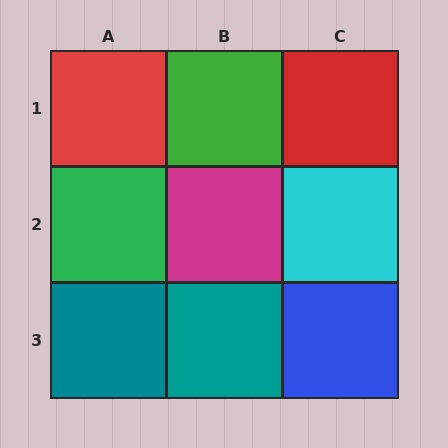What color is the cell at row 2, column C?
Cyan.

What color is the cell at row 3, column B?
Teal.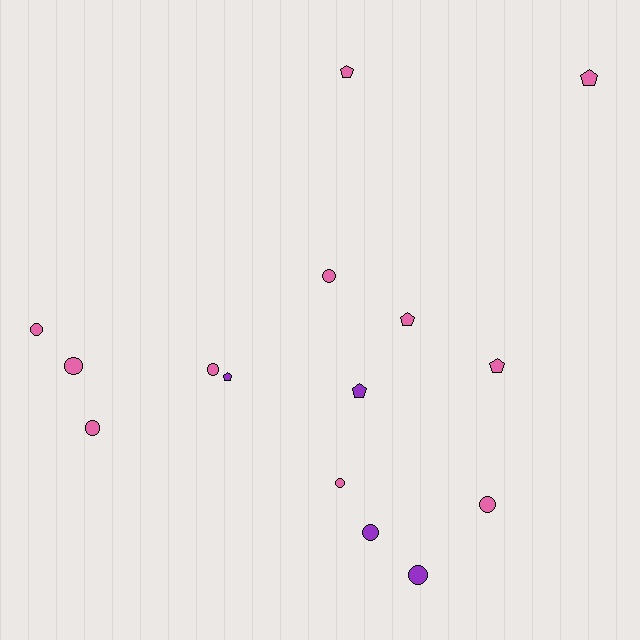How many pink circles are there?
There are 7 pink circles.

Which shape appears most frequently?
Circle, with 9 objects.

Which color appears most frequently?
Pink, with 11 objects.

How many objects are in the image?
There are 15 objects.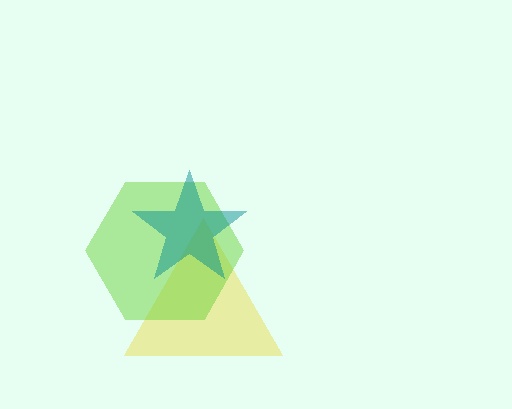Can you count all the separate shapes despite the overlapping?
Yes, there are 3 separate shapes.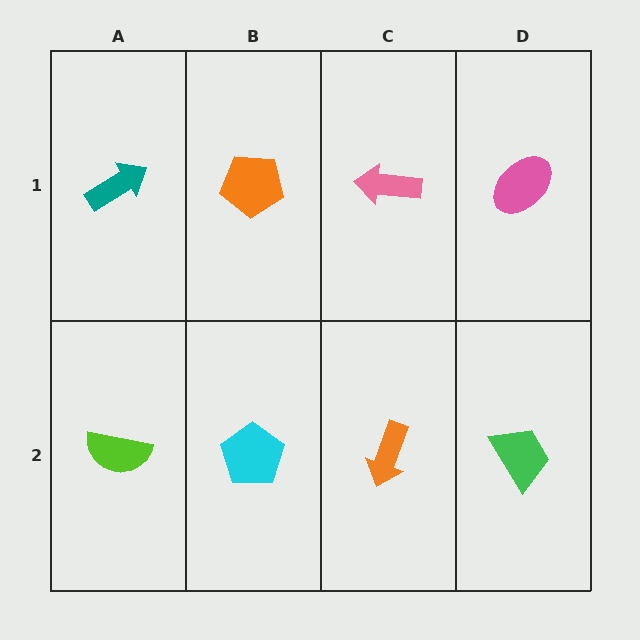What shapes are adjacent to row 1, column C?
An orange arrow (row 2, column C), an orange pentagon (row 1, column B), a pink ellipse (row 1, column D).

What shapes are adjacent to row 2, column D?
A pink ellipse (row 1, column D), an orange arrow (row 2, column C).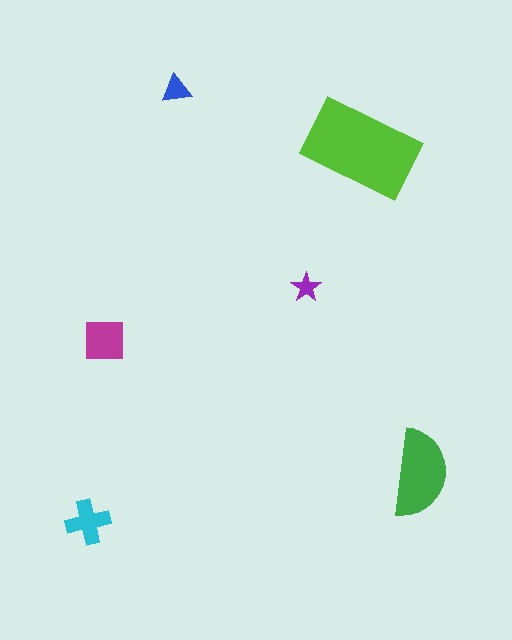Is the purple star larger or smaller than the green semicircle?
Smaller.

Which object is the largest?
The lime rectangle.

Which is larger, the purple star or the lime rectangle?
The lime rectangle.